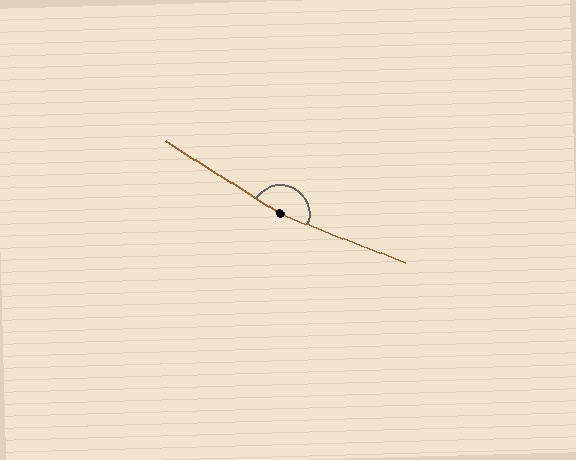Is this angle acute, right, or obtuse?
It is obtuse.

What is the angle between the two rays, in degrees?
Approximately 169 degrees.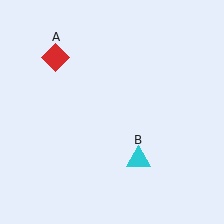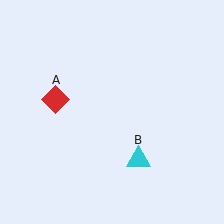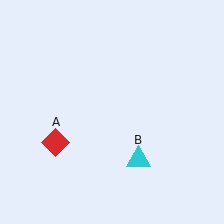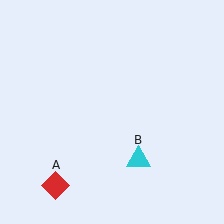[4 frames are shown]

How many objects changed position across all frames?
1 object changed position: red diamond (object A).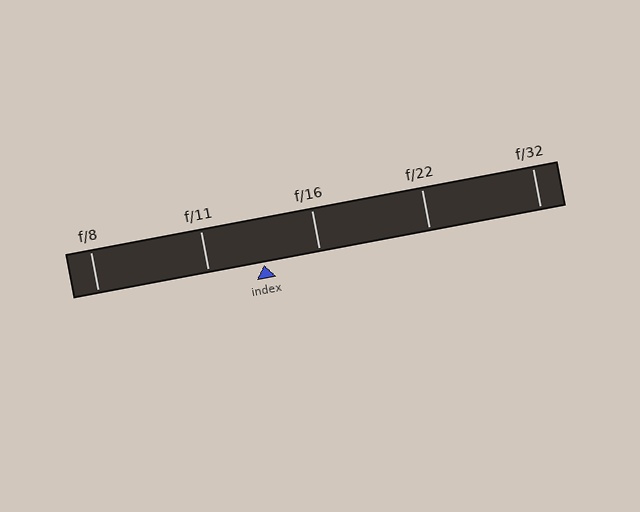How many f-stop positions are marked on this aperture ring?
There are 5 f-stop positions marked.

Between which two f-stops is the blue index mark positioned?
The index mark is between f/11 and f/16.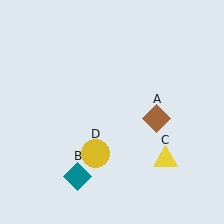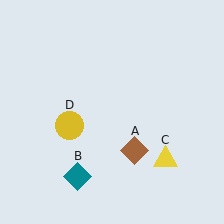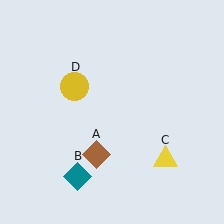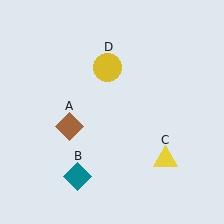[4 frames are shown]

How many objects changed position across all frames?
2 objects changed position: brown diamond (object A), yellow circle (object D).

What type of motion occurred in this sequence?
The brown diamond (object A), yellow circle (object D) rotated clockwise around the center of the scene.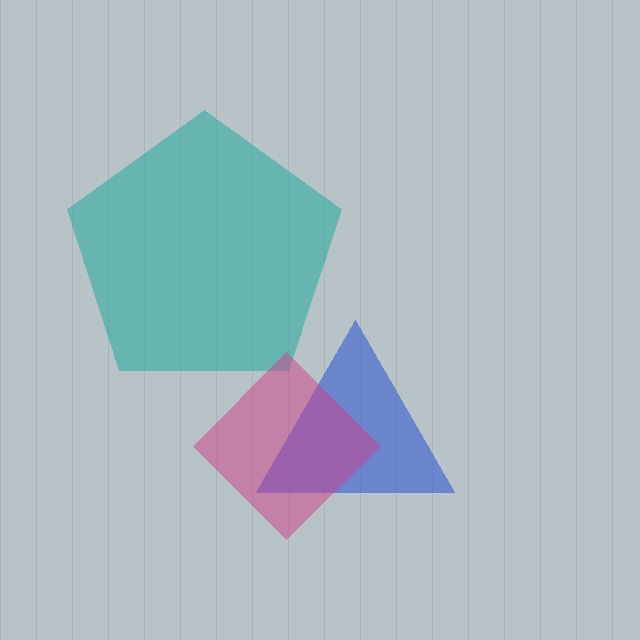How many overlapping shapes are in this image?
There are 3 overlapping shapes in the image.